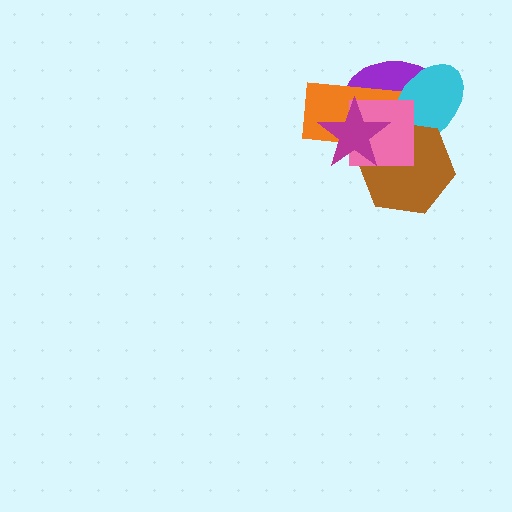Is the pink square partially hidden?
Yes, it is partially covered by another shape.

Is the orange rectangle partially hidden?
Yes, it is partially covered by another shape.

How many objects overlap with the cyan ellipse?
4 objects overlap with the cyan ellipse.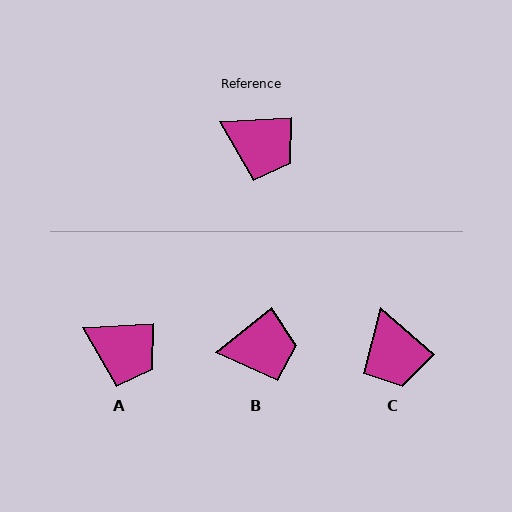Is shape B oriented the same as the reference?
No, it is off by about 35 degrees.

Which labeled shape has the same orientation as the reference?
A.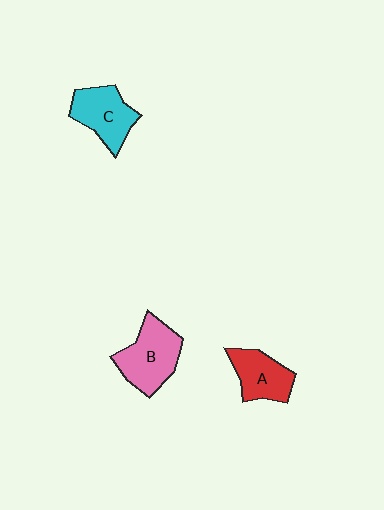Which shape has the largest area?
Shape B (pink).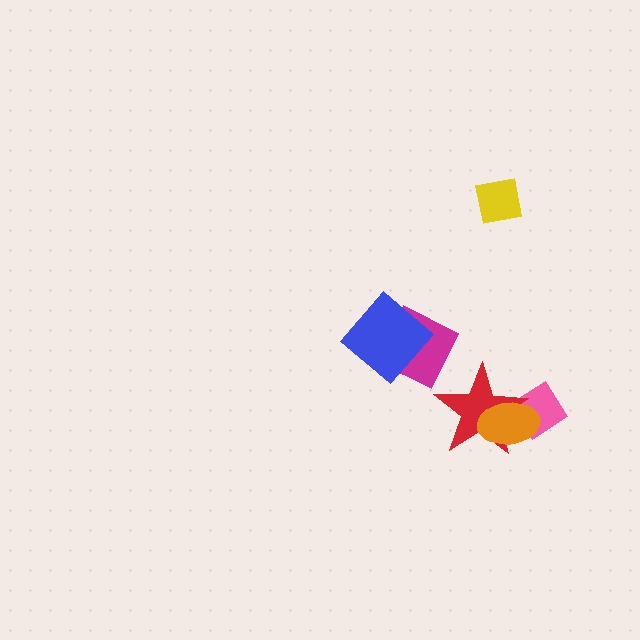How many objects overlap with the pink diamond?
2 objects overlap with the pink diamond.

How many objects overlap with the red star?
2 objects overlap with the red star.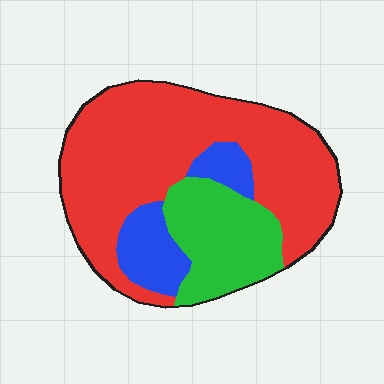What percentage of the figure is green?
Green covers about 20% of the figure.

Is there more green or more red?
Red.